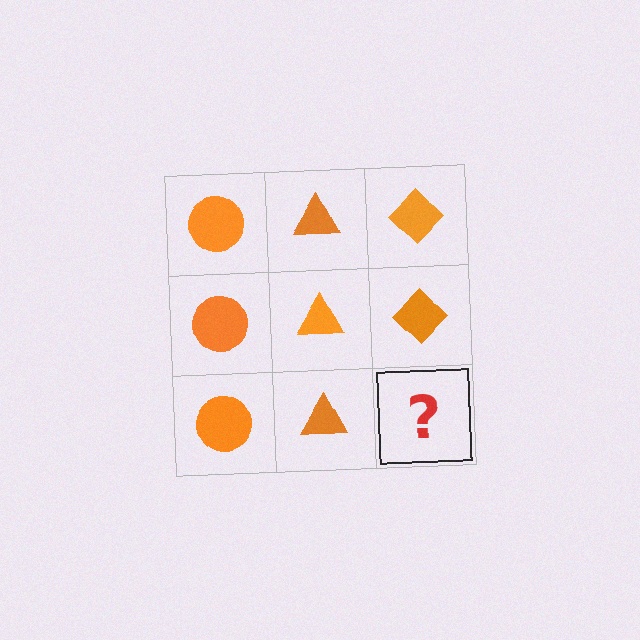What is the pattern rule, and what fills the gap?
The rule is that each column has a consistent shape. The gap should be filled with an orange diamond.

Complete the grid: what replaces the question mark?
The question mark should be replaced with an orange diamond.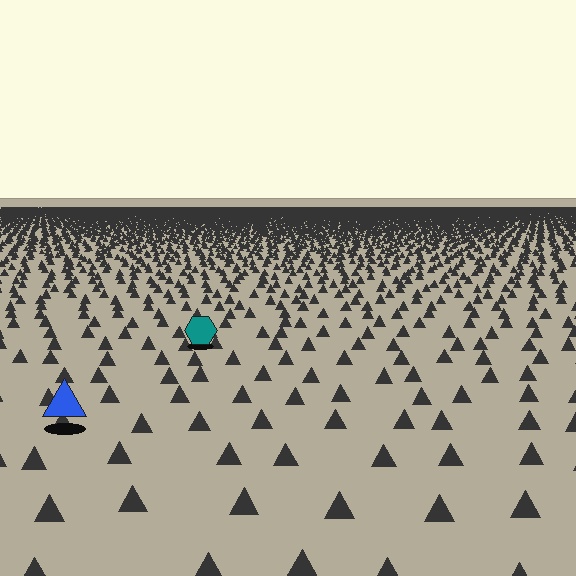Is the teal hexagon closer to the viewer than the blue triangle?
No. The blue triangle is closer — you can tell from the texture gradient: the ground texture is coarser near it.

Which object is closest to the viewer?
The blue triangle is closest. The texture marks near it are larger and more spread out.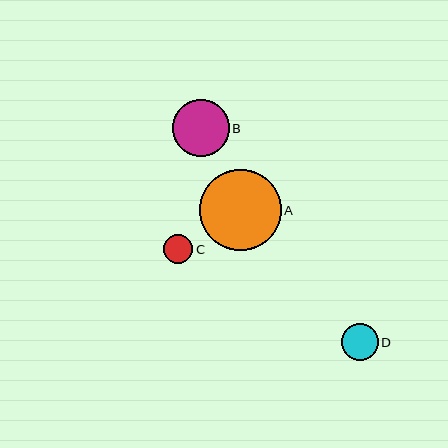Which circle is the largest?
Circle A is the largest with a size of approximately 81 pixels.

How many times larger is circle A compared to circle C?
Circle A is approximately 2.8 times the size of circle C.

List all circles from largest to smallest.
From largest to smallest: A, B, D, C.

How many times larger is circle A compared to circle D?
Circle A is approximately 2.2 times the size of circle D.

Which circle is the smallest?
Circle C is the smallest with a size of approximately 29 pixels.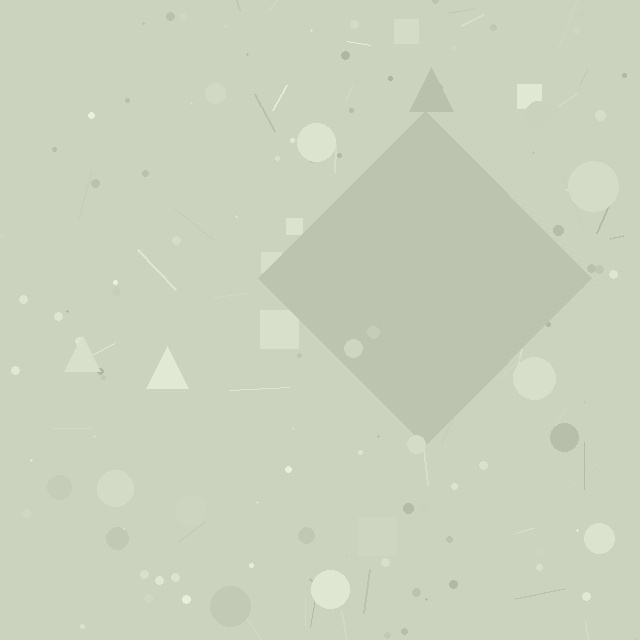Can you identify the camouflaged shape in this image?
The camouflaged shape is a diamond.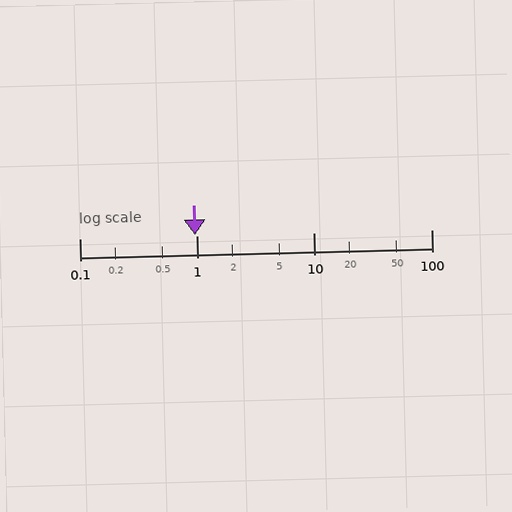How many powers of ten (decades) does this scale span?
The scale spans 3 decades, from 0.1 to 100.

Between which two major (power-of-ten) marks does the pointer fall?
The pointer is between 0.1 and 1.